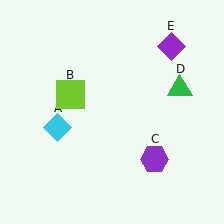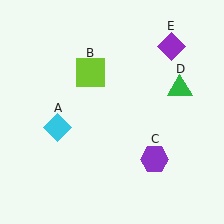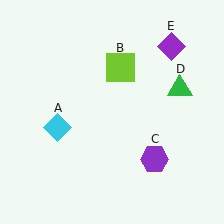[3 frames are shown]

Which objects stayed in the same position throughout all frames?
Cyan diamond (object A) and purple hexagon (object C) and green triangle (object D) and purple diamond (object E) remained stationary.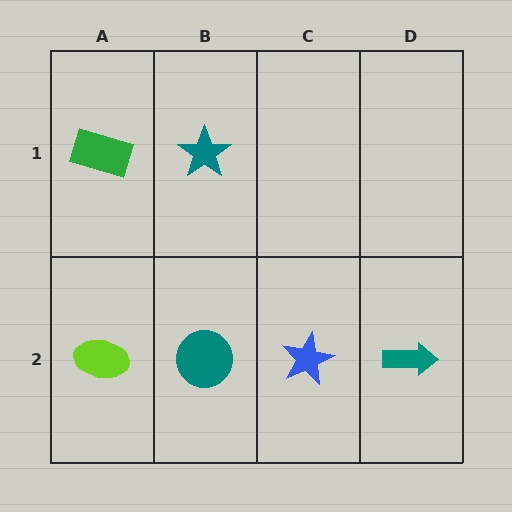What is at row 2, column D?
A teal arrow.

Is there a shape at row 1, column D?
No, that cell is empty.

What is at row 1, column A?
A green rectangle.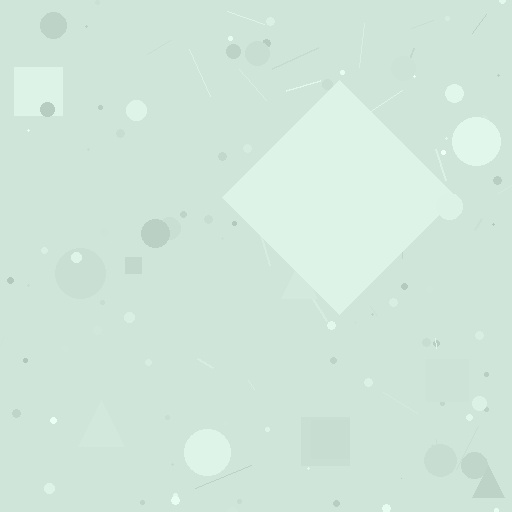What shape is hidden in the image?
A diamond is hidden in the image.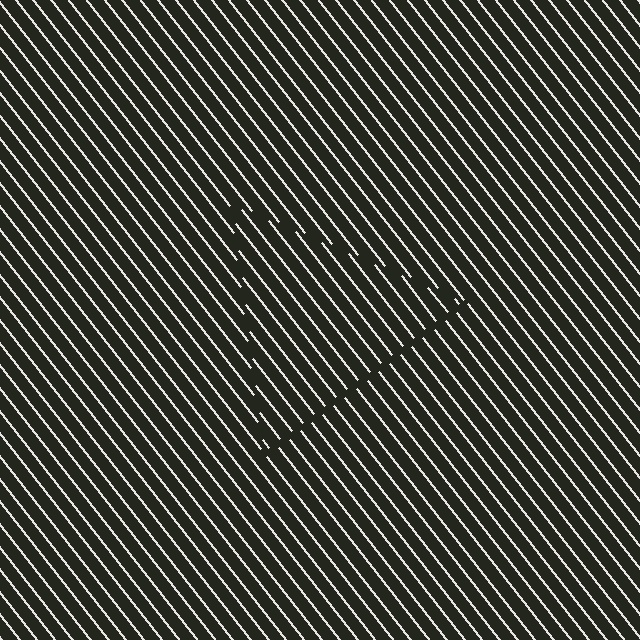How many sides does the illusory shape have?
3 sides — the line-ends trace a triangle.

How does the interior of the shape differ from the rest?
The interior of the shape contains the same grating, shifted by half a period — the contour is defined by the phase discontinuity where line-ends from the inner and outer gratings abut.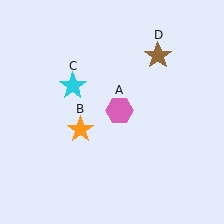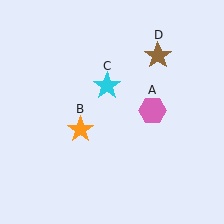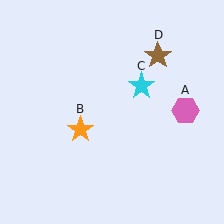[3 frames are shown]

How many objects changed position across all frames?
2 objects changed position: pink hexagon (object A), cyan star (object C).